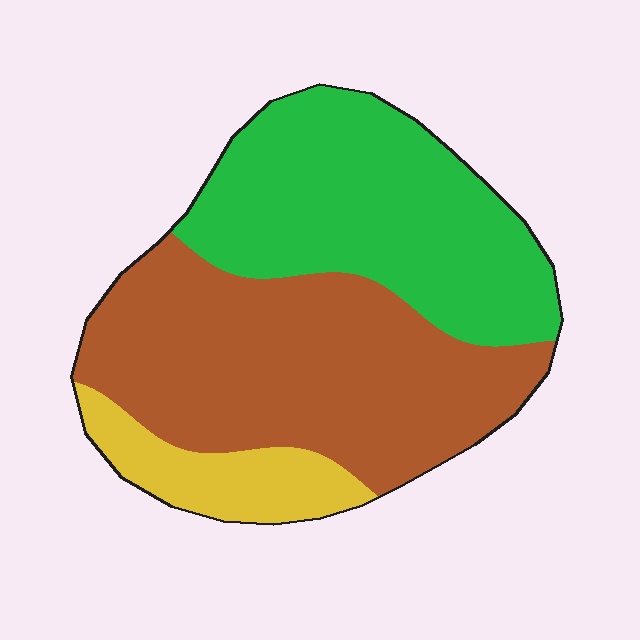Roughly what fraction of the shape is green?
Green takes up between a quarter and a half of the shape.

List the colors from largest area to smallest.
From largest to smallest: brown, green, yellow.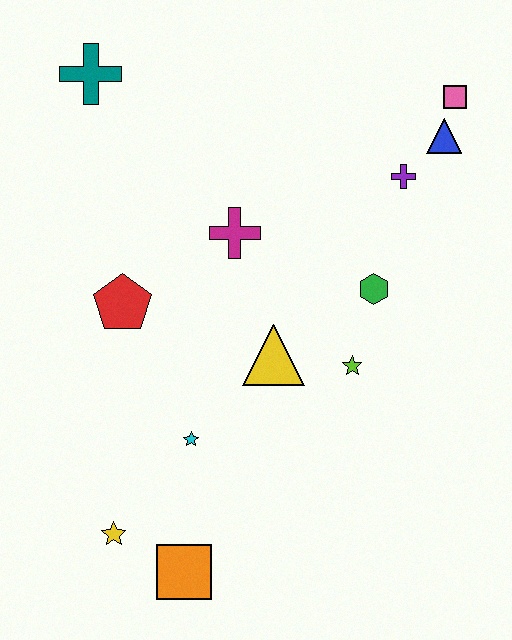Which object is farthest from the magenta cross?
The orange square is farthest from the magenta cross.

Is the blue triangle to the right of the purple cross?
Yes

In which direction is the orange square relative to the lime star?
The orange square is below the lime star.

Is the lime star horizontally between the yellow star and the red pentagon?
No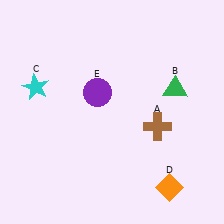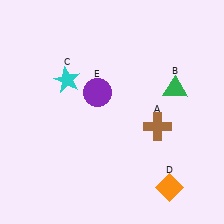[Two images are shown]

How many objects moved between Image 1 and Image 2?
1 object moved between the two images.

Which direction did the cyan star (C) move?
The cyan star (C) moved right.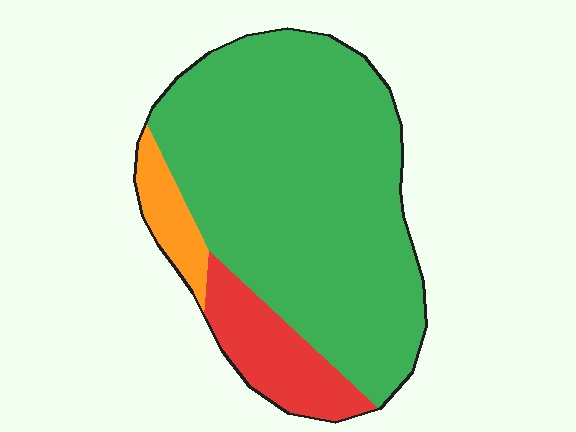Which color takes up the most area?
Green, at roughly 80%.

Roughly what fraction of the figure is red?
Red takes up about one eighth (1/8) of the figure.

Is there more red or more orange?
Red.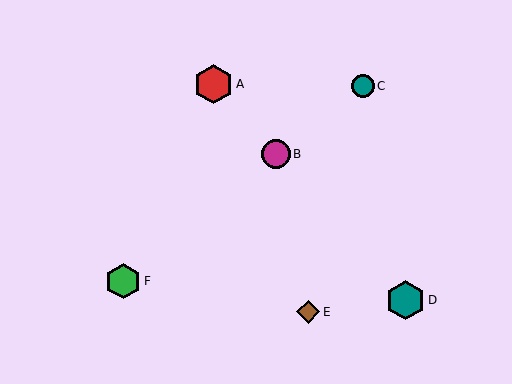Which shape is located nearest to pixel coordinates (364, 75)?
The teal circle (labeled C) at (363, 86) is nearest to that location.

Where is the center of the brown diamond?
The center of the brown diamond is at (308, 312).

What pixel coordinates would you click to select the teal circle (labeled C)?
Click at (363, 86) to select the teal circle C.